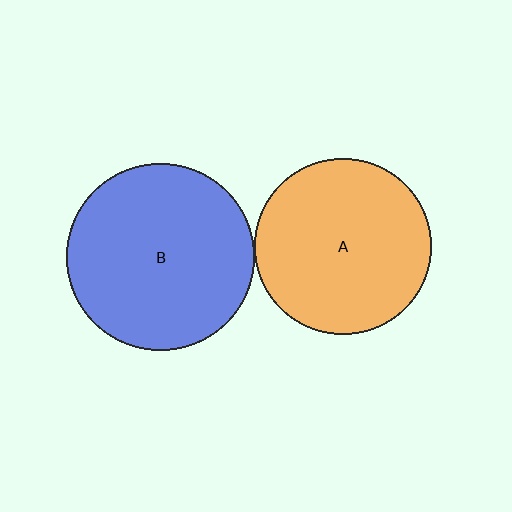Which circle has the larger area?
Circle B (blue).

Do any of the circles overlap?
No, none of the circles overlap.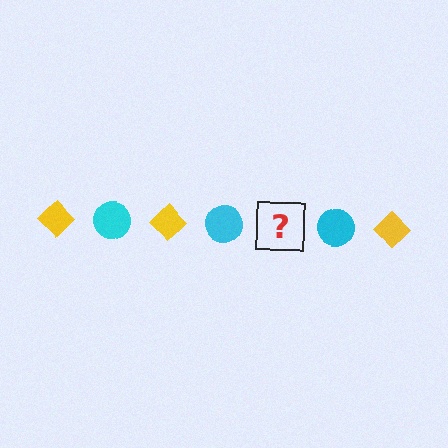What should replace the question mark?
The question mark should be replaced with a yellow diamond.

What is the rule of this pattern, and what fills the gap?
The rule is that the pattern alternates between yellow diamond and cyan circle. The gap should be filled with a yellow diamond.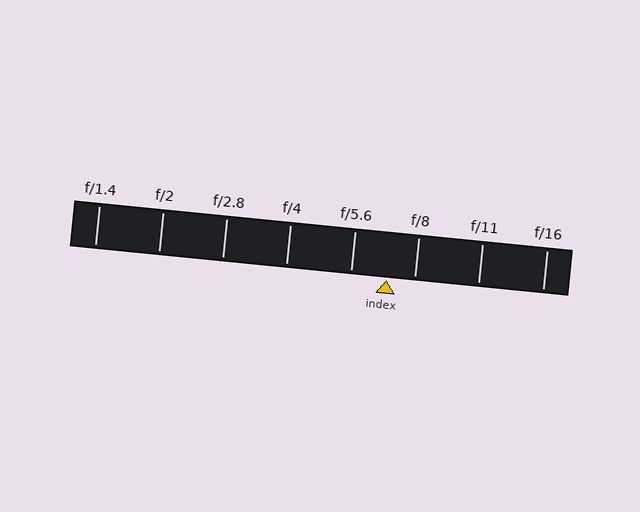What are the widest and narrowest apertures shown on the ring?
The widest aperture shown is f/1.4 and the narrowest is f/16.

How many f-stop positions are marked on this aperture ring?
There are 8 f-stop positions marked.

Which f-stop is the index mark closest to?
The index mark is closest to f/8.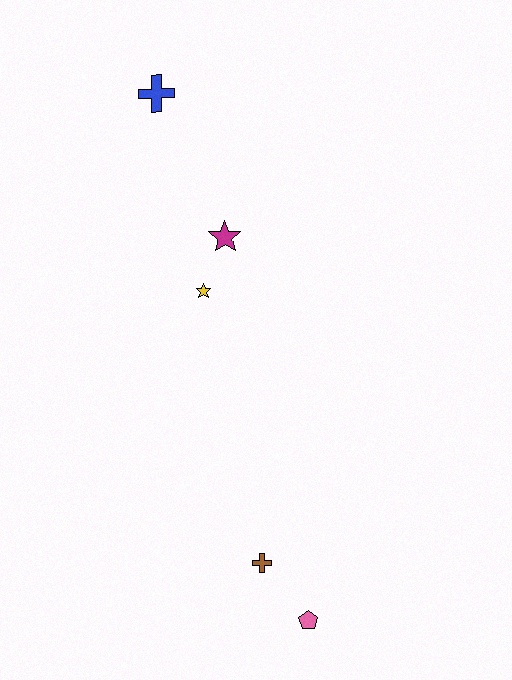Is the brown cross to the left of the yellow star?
No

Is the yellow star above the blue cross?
No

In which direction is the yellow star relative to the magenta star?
The yellow star is below the magenta star.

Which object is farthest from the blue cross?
The pink pentagon is farthest from the blue cross.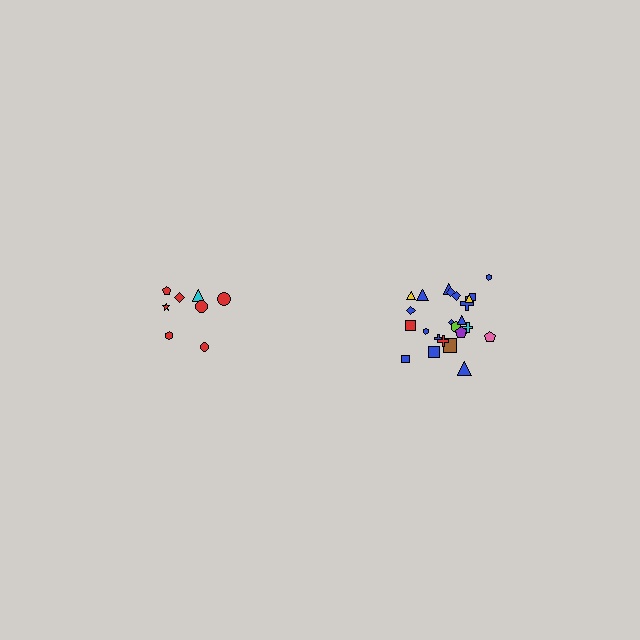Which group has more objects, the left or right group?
The right group.